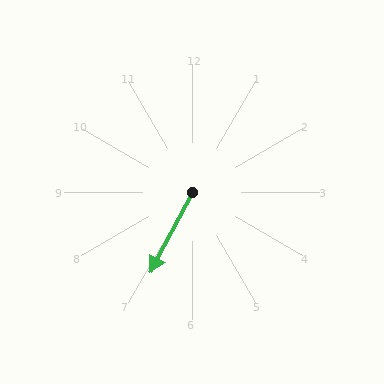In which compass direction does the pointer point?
Southwest.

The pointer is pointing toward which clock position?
Roughly 7 o'clock.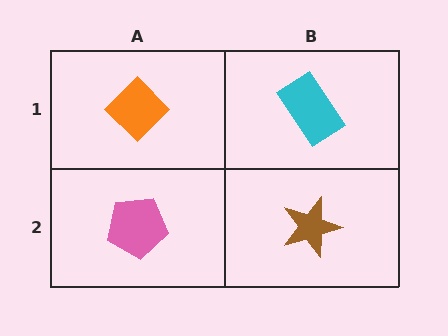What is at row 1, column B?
A cyan rectangle.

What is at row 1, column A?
An orange diamond.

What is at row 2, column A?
A pink pentagon.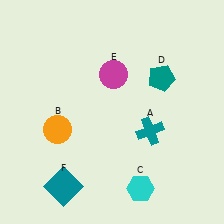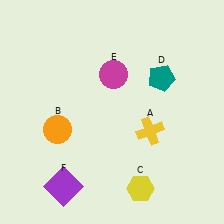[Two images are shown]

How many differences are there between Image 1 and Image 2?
There are 3 differences between the two images.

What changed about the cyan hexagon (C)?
In Image 1, C is cyan. In Image 2, it changed to yellow.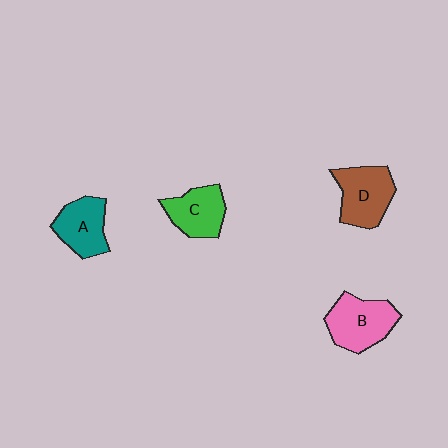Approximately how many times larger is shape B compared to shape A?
Approximately 1.2 times.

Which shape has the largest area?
Shape B (pink).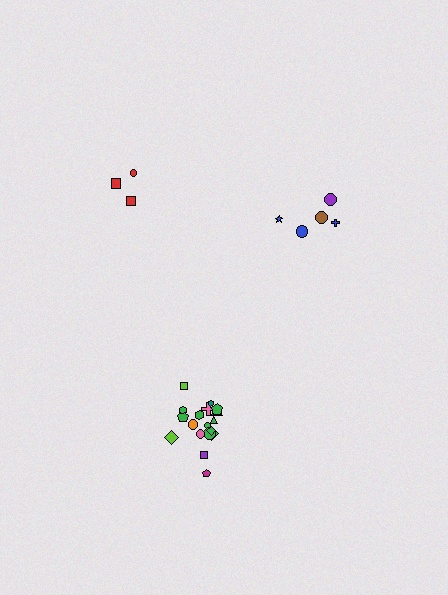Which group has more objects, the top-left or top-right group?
The top-right group.